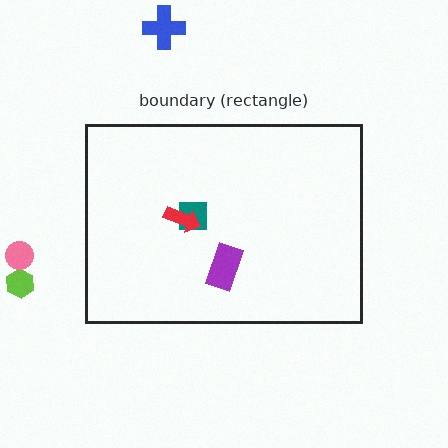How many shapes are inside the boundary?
3 inside, 3 outside.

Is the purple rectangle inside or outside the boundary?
Inside.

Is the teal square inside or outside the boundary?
Inside.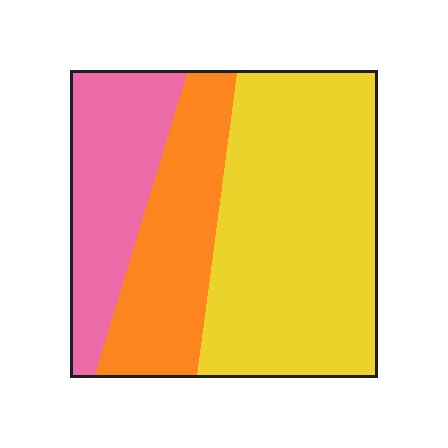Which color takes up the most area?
Yellow, at roughly 50%.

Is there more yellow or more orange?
Yellow.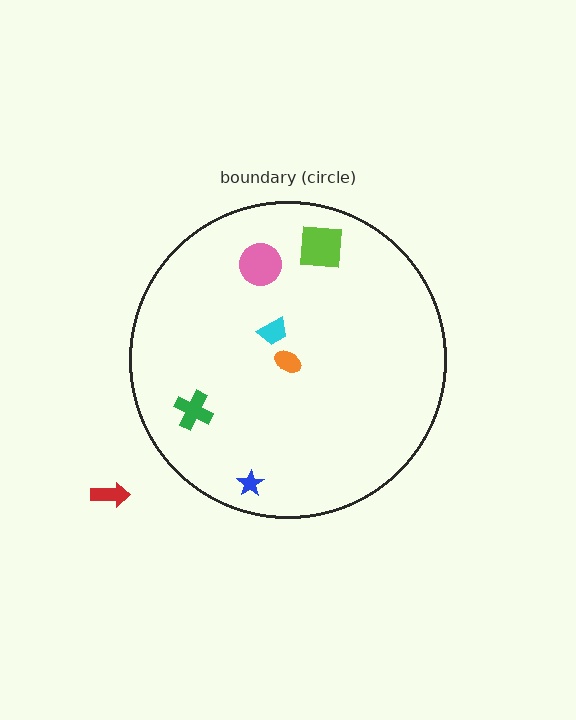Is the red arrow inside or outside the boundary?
Outside.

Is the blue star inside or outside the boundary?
Inside.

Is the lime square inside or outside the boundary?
Inside.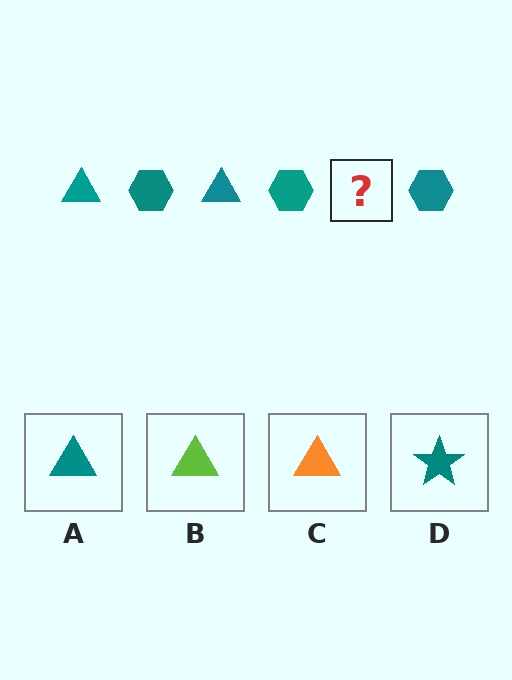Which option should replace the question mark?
Option A.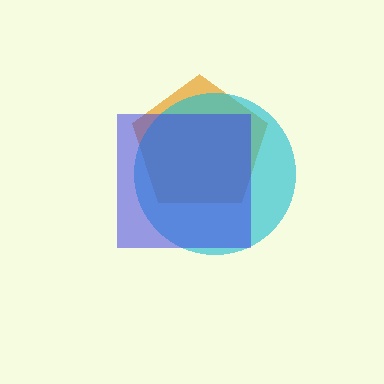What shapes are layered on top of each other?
The layered shapes are: an orange pentagon, a cyan circle, a blue square.